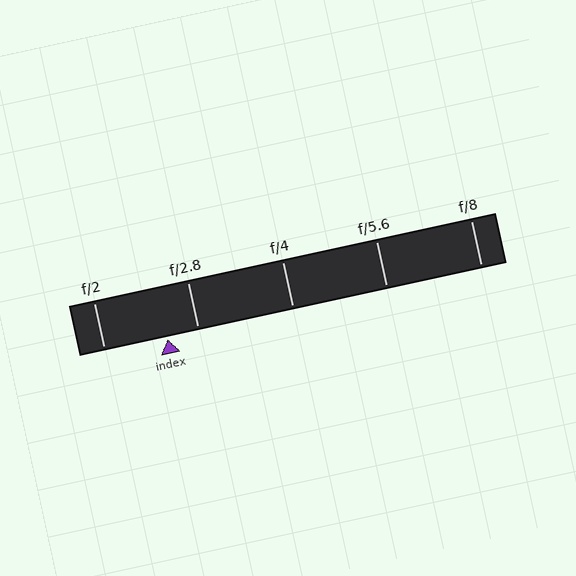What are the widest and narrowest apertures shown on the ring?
The widest aperture shown is f/2 and the narrowest is f/8.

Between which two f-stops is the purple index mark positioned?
The index mark is between f/2 and f/2.8.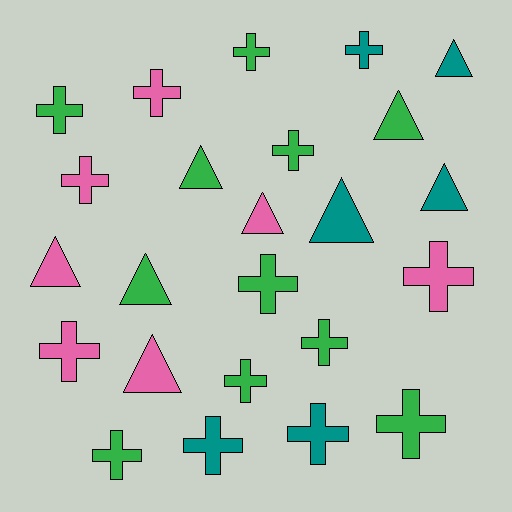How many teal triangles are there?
There are 3 teal triangles.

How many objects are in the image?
There are 24 objects.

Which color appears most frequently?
Green, with 11 objects.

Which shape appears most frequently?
Cross, with 15 objects.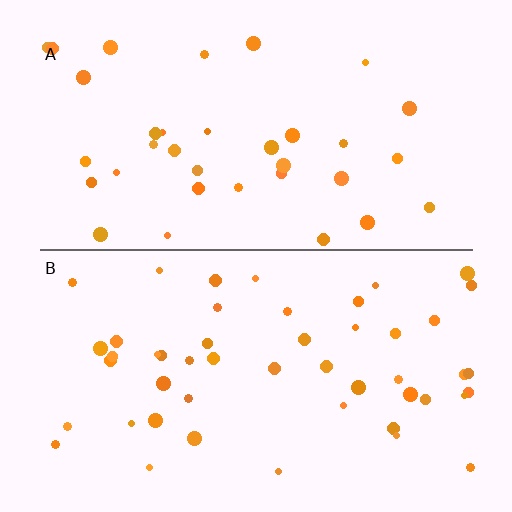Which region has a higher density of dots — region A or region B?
B (the bottom).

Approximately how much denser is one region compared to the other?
Approximately 1.4× — region B over region A.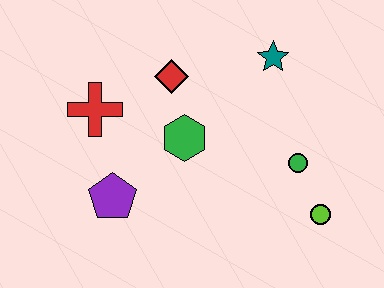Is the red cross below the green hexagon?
No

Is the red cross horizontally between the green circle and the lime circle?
No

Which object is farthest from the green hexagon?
The lime circle is farthest from the green hexagon.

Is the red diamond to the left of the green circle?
Yes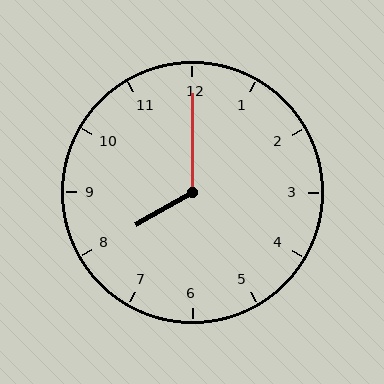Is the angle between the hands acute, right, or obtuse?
It is obtuse.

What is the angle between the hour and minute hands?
Approximately 120 degrees.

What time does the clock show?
8:00.